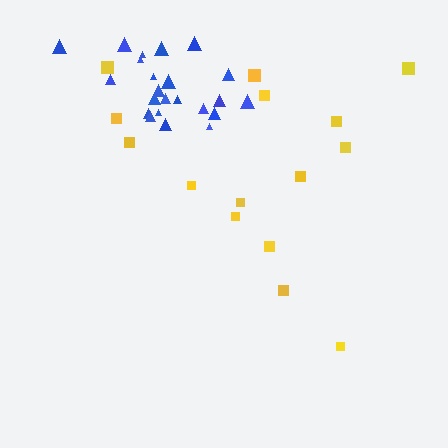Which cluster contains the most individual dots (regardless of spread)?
Blue (23).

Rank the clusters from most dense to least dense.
blue, yellow.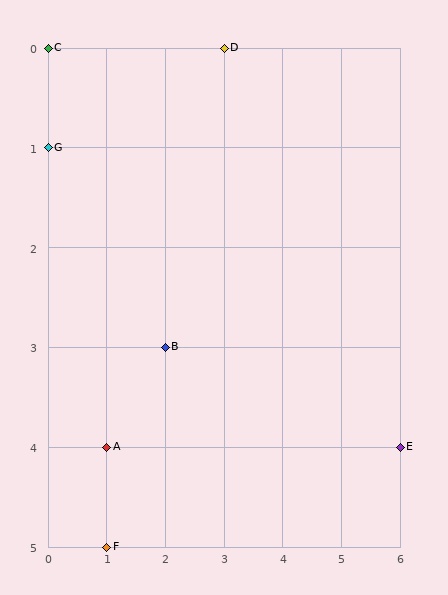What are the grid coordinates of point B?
Point B is at grid coordinates (2, 3).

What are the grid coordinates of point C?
Point C is at grid coordinates (0, 0).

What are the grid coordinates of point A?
Point A is at grid coordinates (1, 4).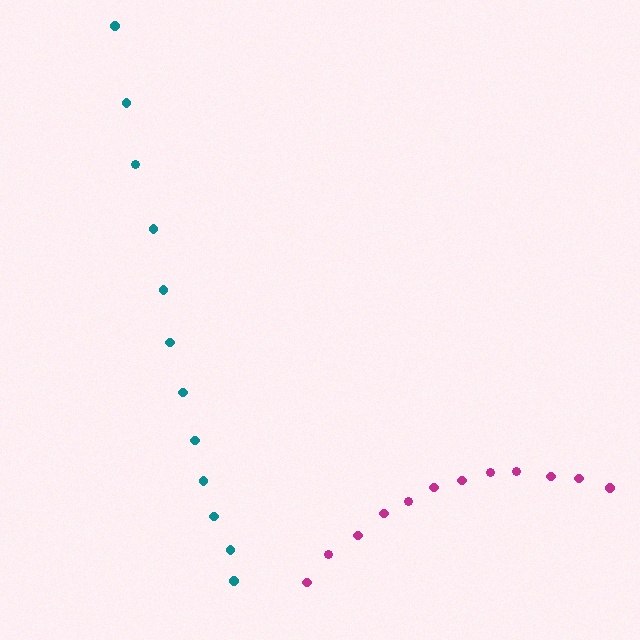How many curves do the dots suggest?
There are 2 distinct paths.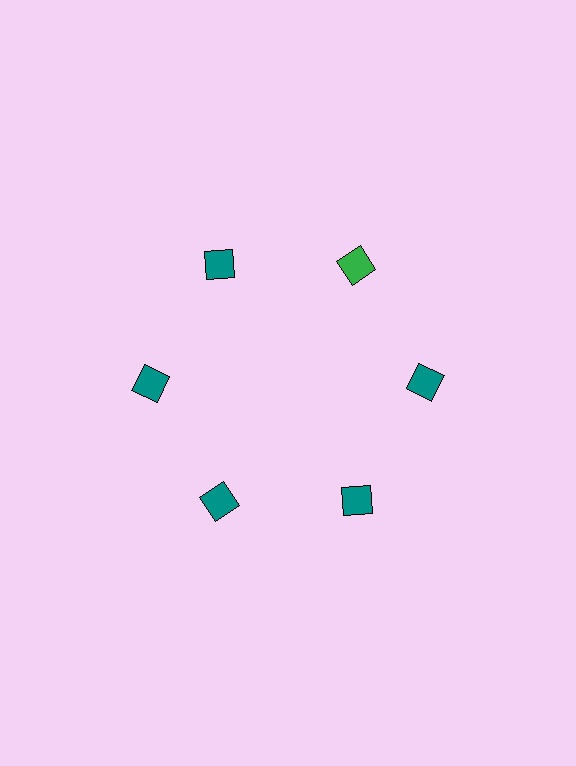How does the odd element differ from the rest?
It has a different color: green instead of teal.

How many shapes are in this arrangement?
There are 6 shapes arranged in a ring pattern.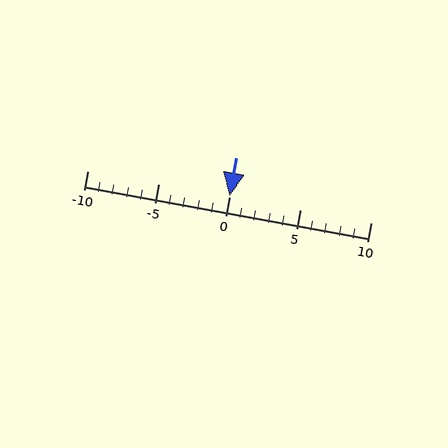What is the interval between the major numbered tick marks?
The major tick marks are spaced 5 units apart.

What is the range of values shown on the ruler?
The ruler shows values from -10 to 10.